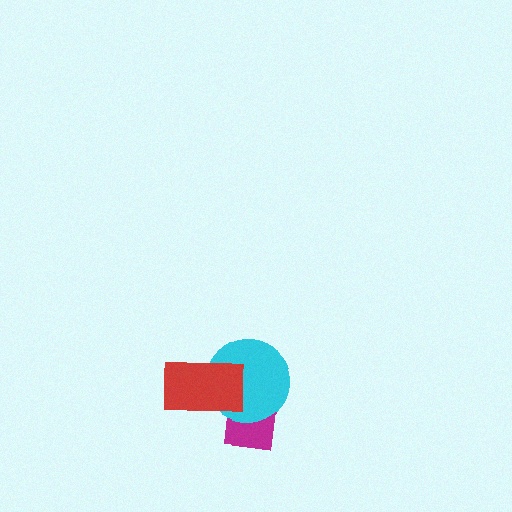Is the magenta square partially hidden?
Yes, it is partially covered by another shape.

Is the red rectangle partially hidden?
No, no other shape covers it.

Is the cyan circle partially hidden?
Yes, it is partially covered by another shape.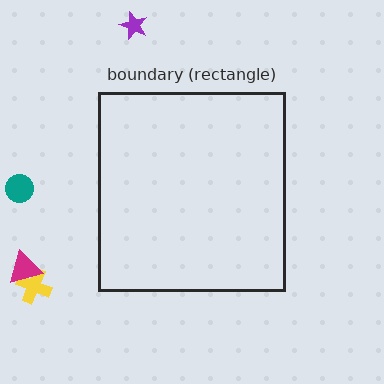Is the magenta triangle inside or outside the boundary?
Outside.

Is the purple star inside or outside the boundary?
Outside.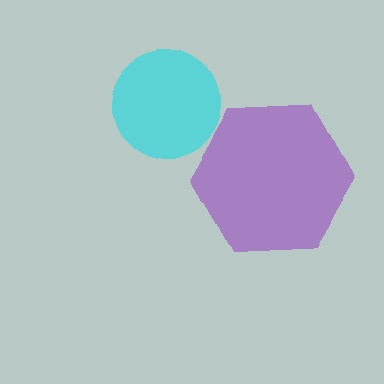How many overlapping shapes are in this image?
There are 2 overlapping shapes in the image.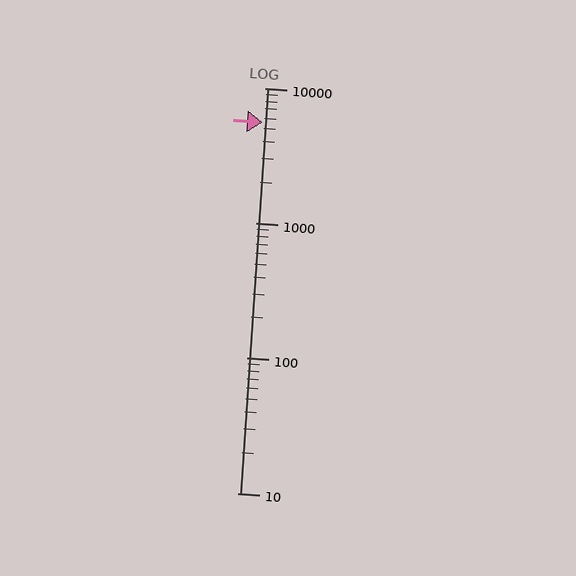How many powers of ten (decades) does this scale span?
The scale spans 3 decades, from 10 to 10000.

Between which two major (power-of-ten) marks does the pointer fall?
The pointer is between 1000 and 10000.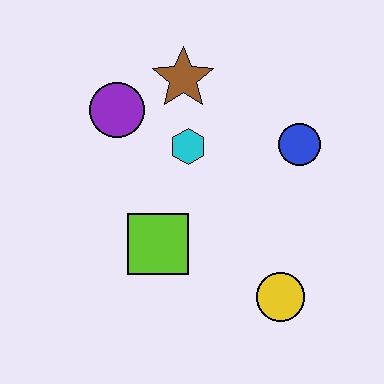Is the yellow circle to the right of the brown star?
Yes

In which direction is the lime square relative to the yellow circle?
The lime square is to the left of the yellow circle.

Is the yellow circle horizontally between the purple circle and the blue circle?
Yes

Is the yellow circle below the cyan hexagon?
Yes